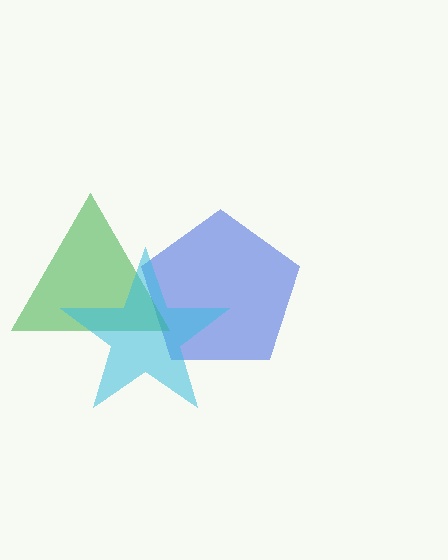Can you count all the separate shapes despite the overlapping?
Yes, there are 3 separate shapes.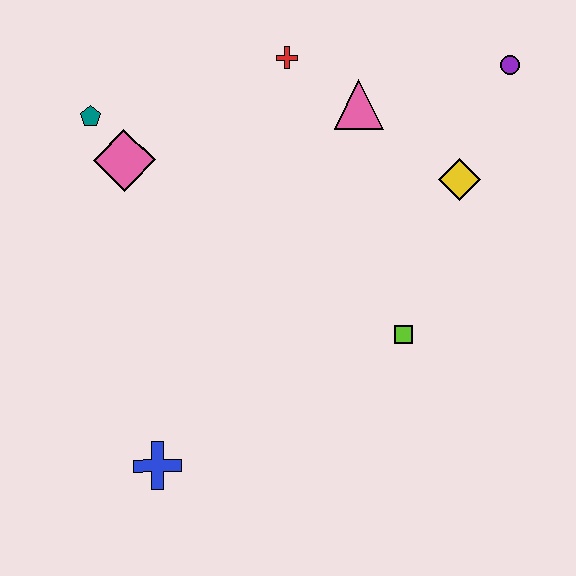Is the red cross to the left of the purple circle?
Yes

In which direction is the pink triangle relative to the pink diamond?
The pink triangle is to the right of the pink diamond.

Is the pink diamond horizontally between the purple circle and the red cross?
No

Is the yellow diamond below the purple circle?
Yes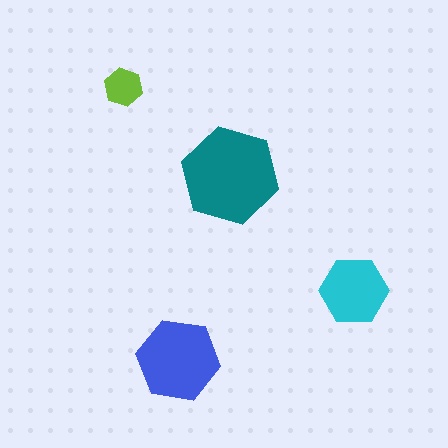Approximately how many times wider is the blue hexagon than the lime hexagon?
About 2 times wider.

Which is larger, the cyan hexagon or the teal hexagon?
The teal one.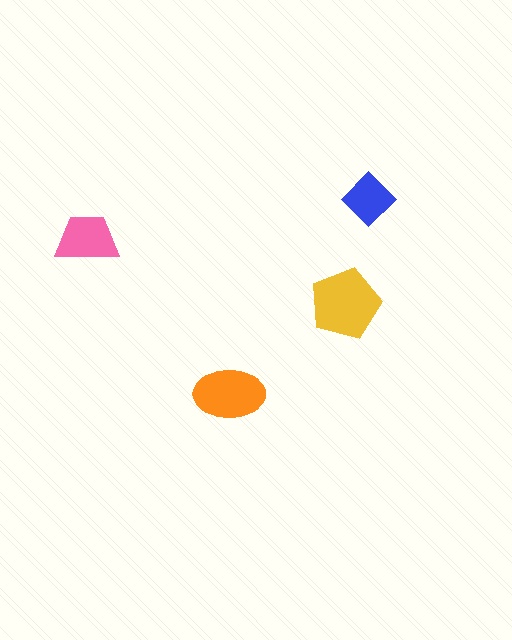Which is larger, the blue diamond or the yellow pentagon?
The yellow pentagon.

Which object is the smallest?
The blue diamond.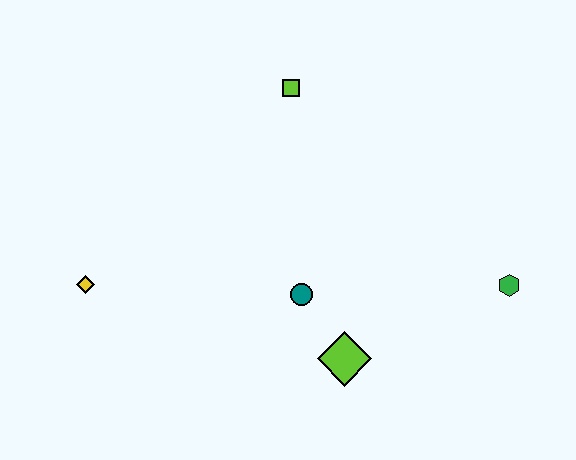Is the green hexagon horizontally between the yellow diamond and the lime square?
No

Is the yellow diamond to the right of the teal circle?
No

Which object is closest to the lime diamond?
The teal circle is closest to the lime diamond.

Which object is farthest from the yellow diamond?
The green hexagon is farthest from the yellow diamond.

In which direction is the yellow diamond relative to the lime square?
The yellow diamond is to the left of the lime square.